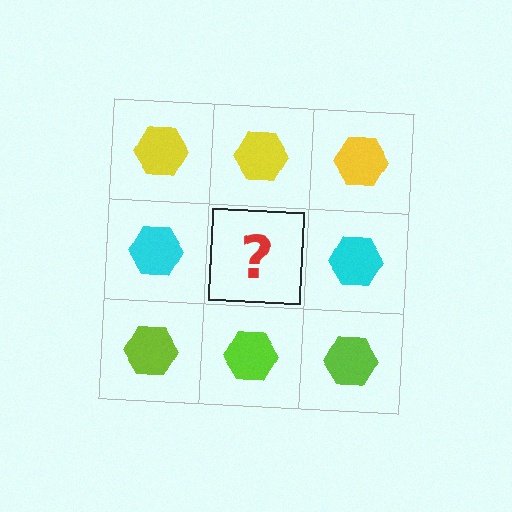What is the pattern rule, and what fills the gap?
The rule is that each row has a consistent color. The gap should be filled with a cyan hexagon.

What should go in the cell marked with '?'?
The missing cell should contain a cyan hexagon.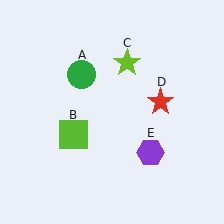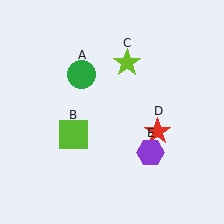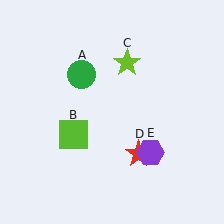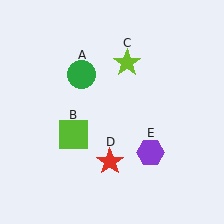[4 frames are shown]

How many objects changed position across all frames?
1 object changed position: red star (object D).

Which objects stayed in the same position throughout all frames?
Green circle (object A) and lime square (object B) and lime star (object C) and purple hexagon (object E) remained stationary.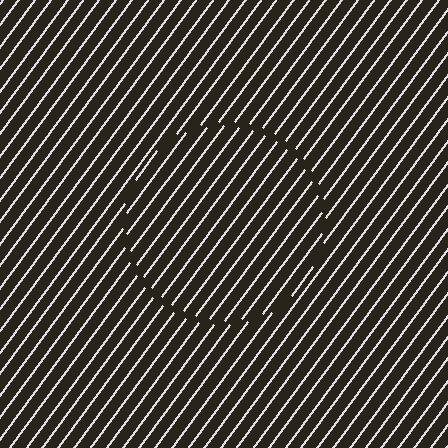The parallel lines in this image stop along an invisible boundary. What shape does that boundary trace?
An illusory circle. The interior of the shape contains the same grating, shifted by half a period — the contour is defined by the phase discontinuity where line-ends from the inner and outer gratings abut.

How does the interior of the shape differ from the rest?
The interior of the shape contains the same grating, shifted by half a period — the contour is defined by the phase discontinuity where line-ends from the inner and outer gratings abut.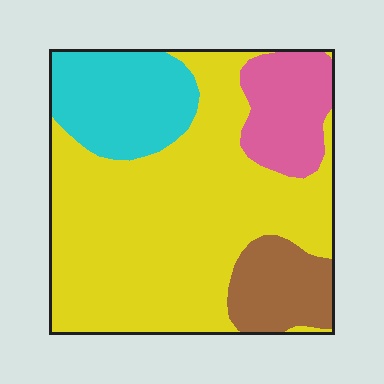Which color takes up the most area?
Yellow, at roughly 60%.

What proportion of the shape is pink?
Pink covers about 10% of the shape.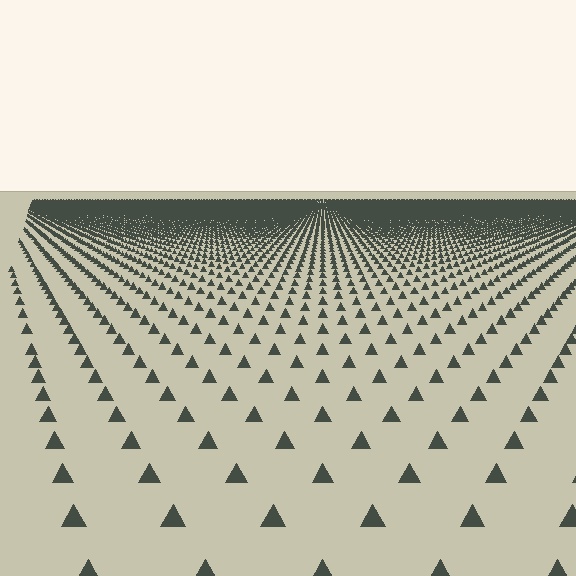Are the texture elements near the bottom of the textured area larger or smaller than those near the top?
Larger. Near the bottom, elements are closer to the viewer and appear at a bigger on-screen size.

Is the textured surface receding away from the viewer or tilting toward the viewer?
The surface is receding away from the viewer. Texture elements get smaller and denser toward the top.